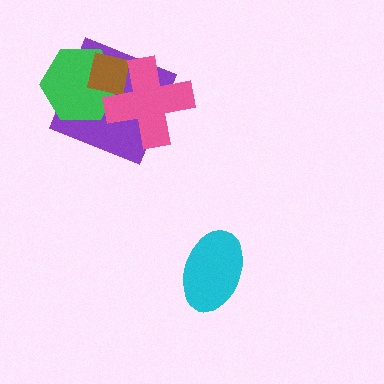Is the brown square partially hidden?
Yes, it is partially covered by another shape.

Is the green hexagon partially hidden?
Yes, it is partially covered by another shape.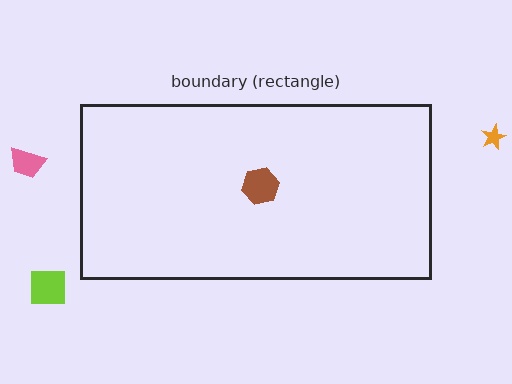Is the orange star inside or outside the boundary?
Outside.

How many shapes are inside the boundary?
1 inside, 3 outside.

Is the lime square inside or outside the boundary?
Outside.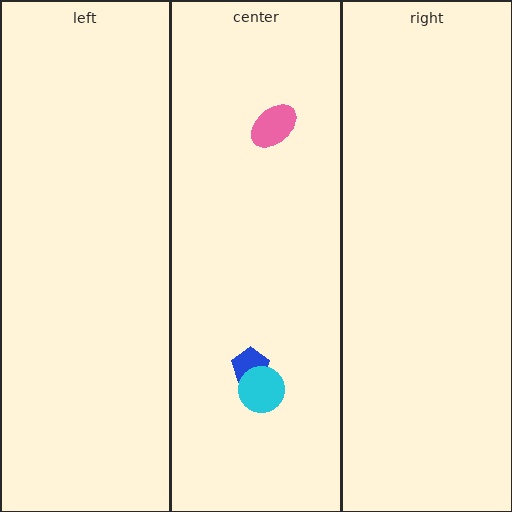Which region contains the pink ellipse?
The center region.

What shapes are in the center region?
The pink ellipse, the blue pentagon, the cyan circle.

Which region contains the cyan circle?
The center region.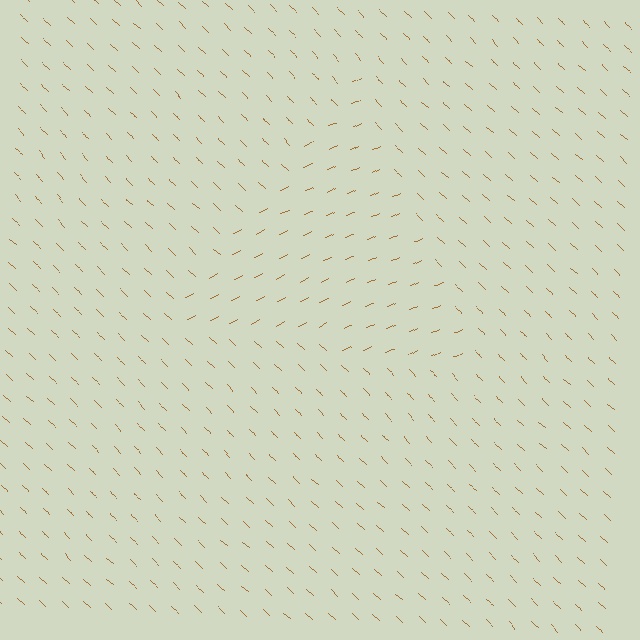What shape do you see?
I see a triangle.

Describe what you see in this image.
The image is filled with small brown line segments. A triangle region in the image has lines oriented differently from the surrounding lines, creating a visible texture boundary.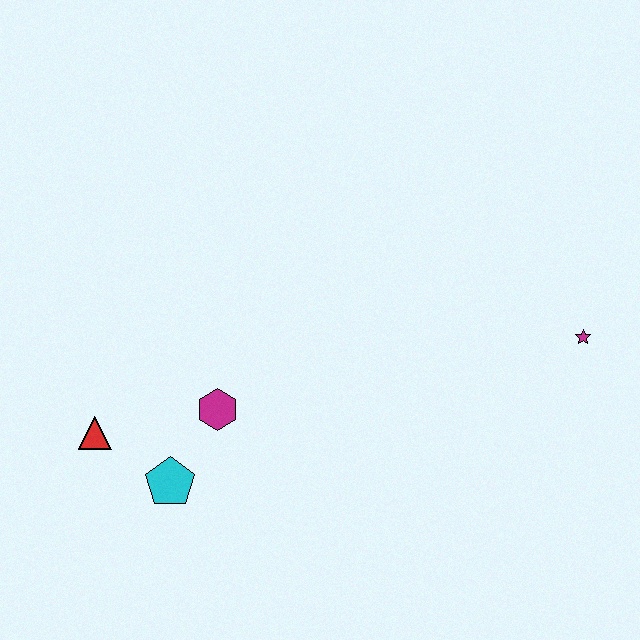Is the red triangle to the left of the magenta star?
Yes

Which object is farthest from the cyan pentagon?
The magenta star is farthest from the cyan pentagon.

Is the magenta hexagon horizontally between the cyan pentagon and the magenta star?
Yes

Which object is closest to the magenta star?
The magenta hexagon is closest to the magenta star.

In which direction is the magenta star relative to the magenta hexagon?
The magenta star is to the right of the magenta hexagon.